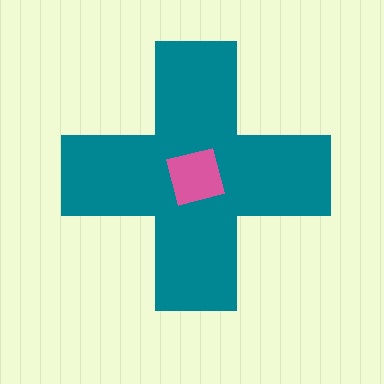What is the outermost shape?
The teal cross.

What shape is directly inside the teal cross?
The pink square.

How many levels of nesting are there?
2.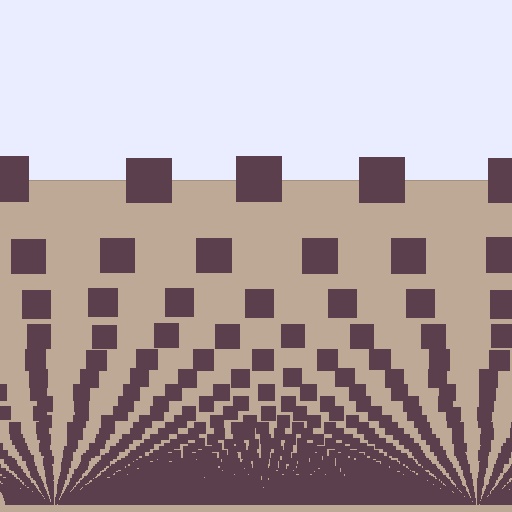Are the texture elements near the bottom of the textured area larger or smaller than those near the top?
Smaller. The gradient is inverted — elements near the bottom are smaller and denser.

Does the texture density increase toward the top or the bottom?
Density increases toward the bottom.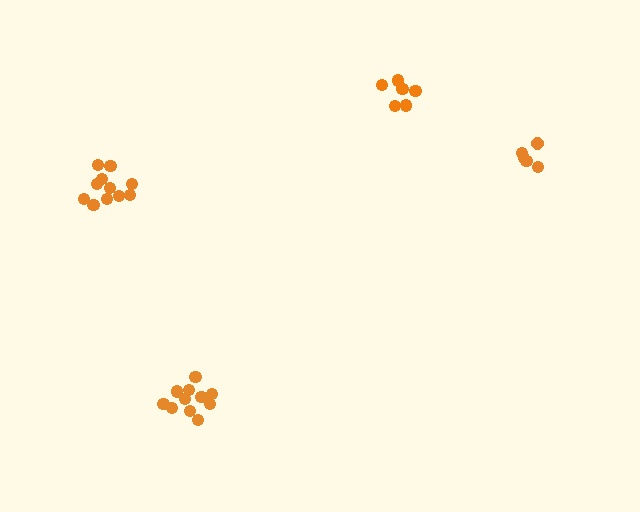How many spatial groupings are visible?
There are 4 spatial groupings.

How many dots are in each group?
Group 1: 11 dots, Group 2: 6 dots, Group 3: 11 dots, Group 4: 5 dots (33 total).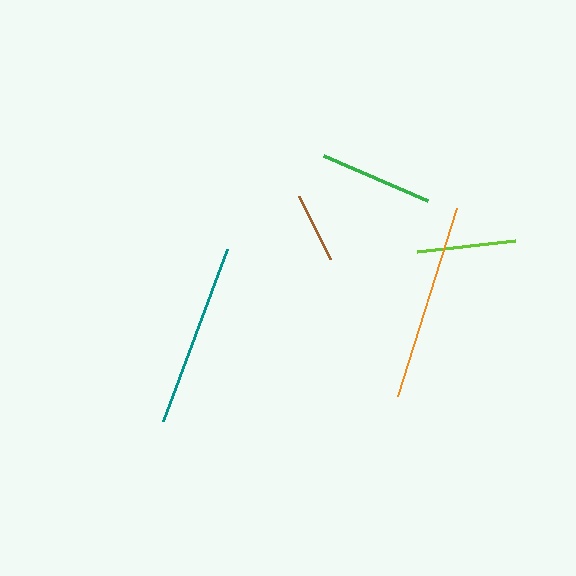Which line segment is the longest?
The orange line is the longest at approximately 197 pixels.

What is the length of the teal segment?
The teal segment is approximately 184 pixels long.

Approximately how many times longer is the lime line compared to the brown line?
The lime line is approximately 1.4 times the length of the brown line.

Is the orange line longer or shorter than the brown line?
The orange line is longer than the brown line.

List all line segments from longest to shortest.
From longest to shortest: orange, teal, green, lime, brown.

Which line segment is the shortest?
The brown line is the shortest at approximately 70 pixels.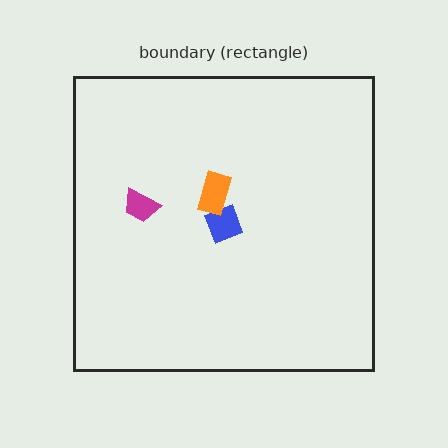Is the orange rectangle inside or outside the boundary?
Inside.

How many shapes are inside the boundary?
3 inside, 0 outside.